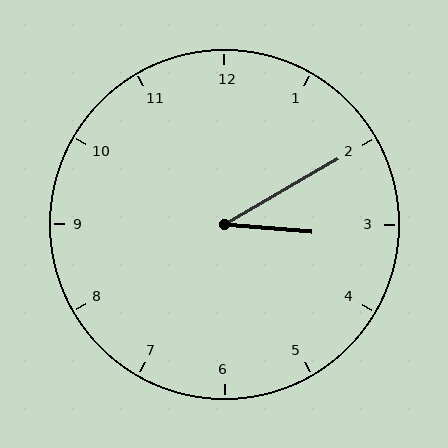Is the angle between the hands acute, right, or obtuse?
It is acute.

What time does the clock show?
3:10.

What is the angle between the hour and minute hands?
Approximately 35 degrees.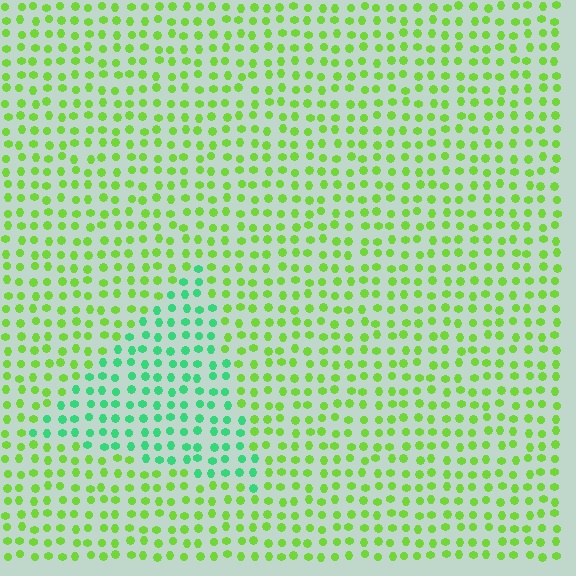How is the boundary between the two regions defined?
The boundary is defined purely by a slight shift in hue (about 47 degrees). Spacing, size, and orientation are identical on both sides.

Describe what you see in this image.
The image is filled with small lime elements in a uniform arrangement. A triangle-shaped region is visible where the elements are tinted to a slightly different hue, forming a subtle color boundary.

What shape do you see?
I see a triangle.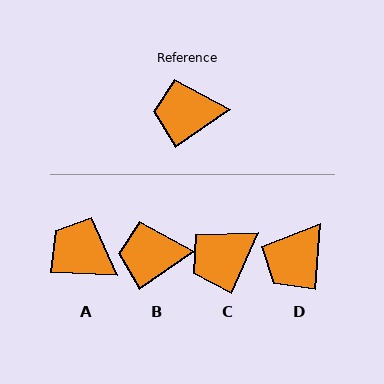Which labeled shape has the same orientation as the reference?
B.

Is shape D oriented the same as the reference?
No, it is off by about 51 degrees.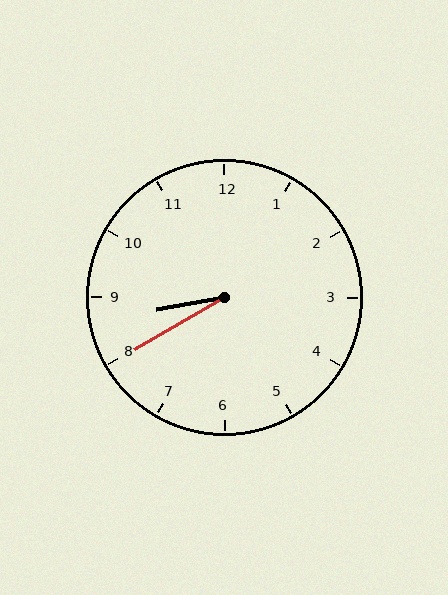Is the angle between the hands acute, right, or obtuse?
It is acute.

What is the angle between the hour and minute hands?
Approximately 20 degrees.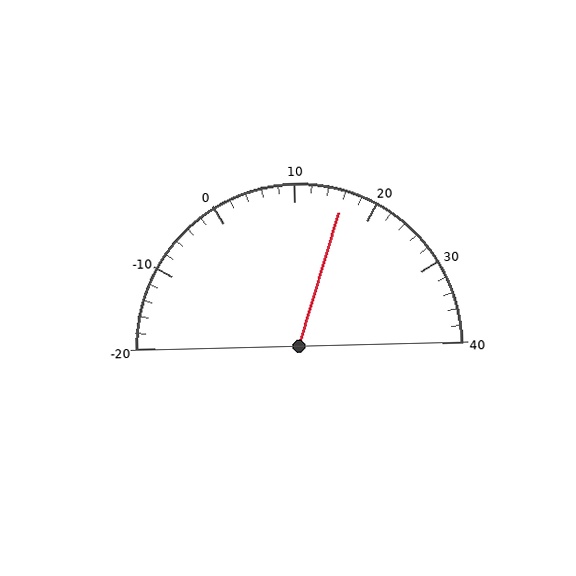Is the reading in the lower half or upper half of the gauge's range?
The reading is in the upper half of the range (-20 to 40).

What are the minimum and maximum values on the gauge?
The gauge ranges from -20 to 40.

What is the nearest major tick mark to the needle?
The nearest major tick mark is 20.